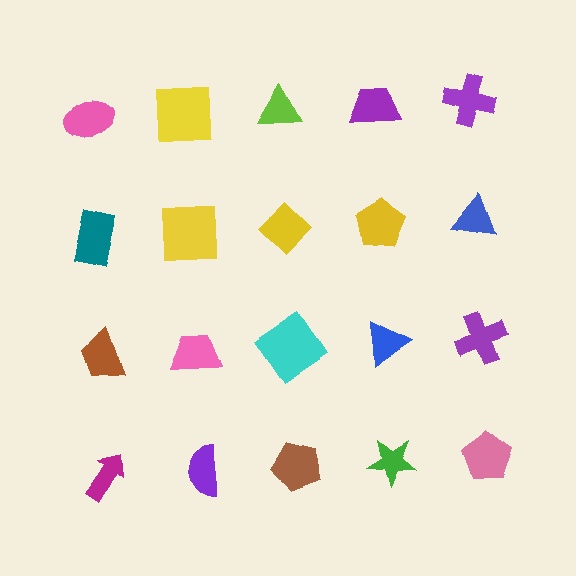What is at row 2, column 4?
A yellow pentagon.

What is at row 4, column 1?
A magenta arrow.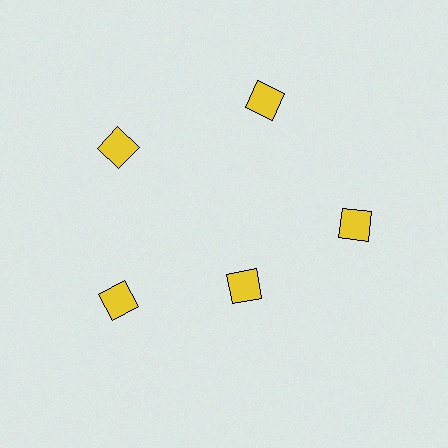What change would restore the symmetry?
The symmetry would be restored by moving it outward, back onto the ring so that all 5 diamonds sit at equal angles and equal distance from the center.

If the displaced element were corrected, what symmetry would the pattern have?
It would have 5-fold rotational symmetry — the pattern would map onto itself every 72 degrees.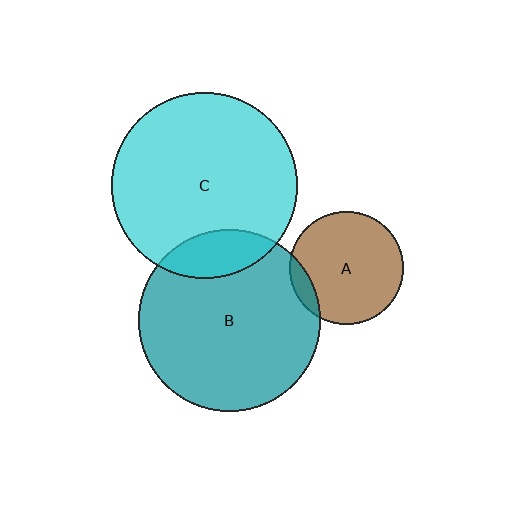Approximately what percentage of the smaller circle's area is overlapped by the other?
Approximately 10%.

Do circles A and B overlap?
Yes.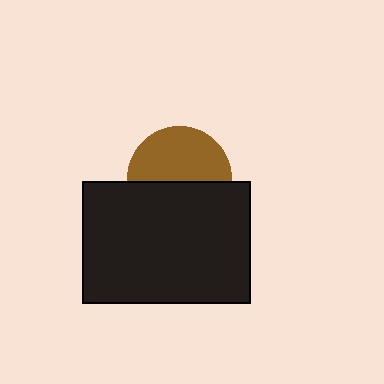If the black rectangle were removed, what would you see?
You would see the complete brown circle.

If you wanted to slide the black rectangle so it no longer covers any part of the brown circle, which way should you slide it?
Slide it down — that is the most direct way to separate the two shapes.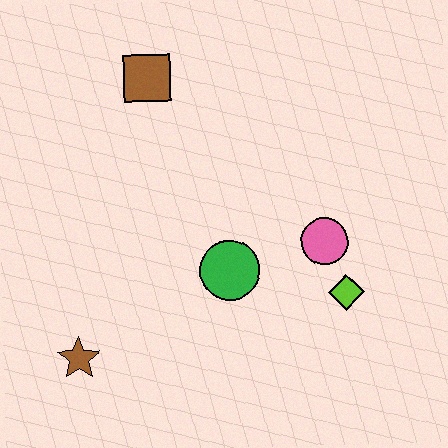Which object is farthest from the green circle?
The brown square is farthest from the green circle.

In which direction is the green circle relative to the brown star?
The green circle is to the right of the brown star.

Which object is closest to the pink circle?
The lime diamond is closest to the pink circle.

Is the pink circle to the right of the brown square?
Yes